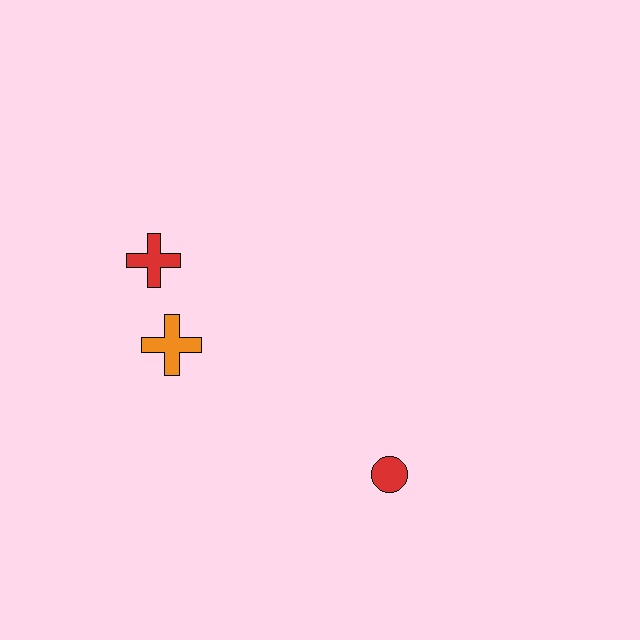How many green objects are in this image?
There are no green objects.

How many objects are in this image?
There are 3 objects.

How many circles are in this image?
There is 1 circle.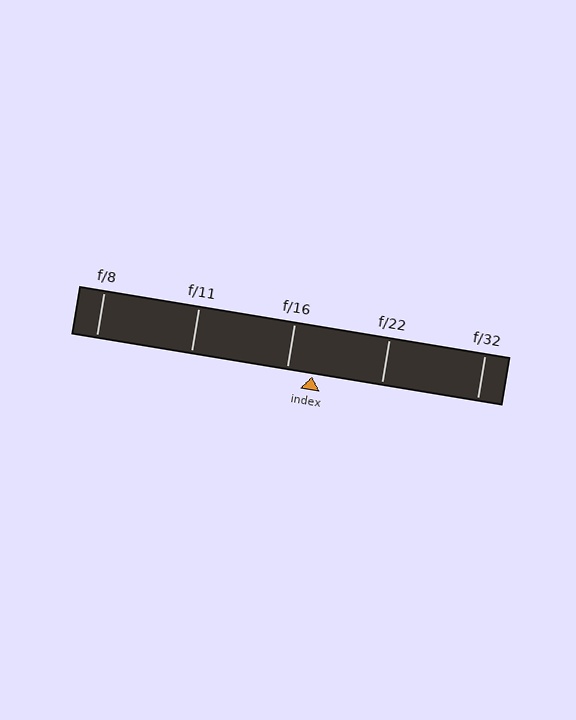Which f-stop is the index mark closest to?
The index mark is closest to f/16.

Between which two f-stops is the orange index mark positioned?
The index mark is between f/16 and f/22.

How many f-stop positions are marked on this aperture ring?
There are 5 f-stop positions marked.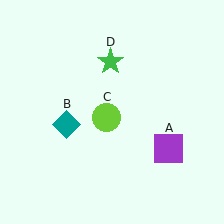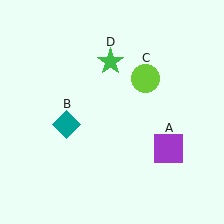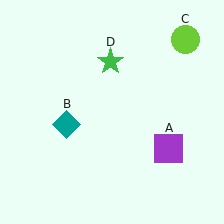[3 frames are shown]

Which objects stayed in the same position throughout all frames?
Purple square (object A) and teal diamond (object B) and green star (object D) remained stationary.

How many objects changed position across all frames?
1 object changed position: lime circle (object C).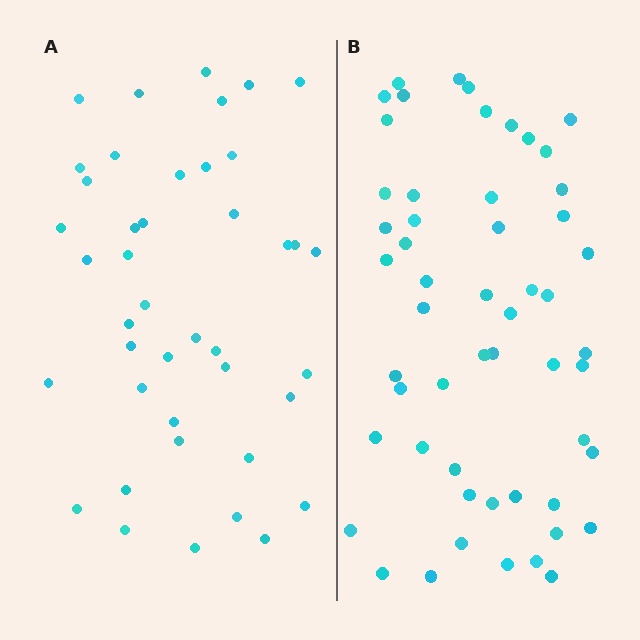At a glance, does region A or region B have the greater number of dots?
Region B (the right region) has more dots.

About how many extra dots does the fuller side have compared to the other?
Region B has roughly 12 or so more dots than region A.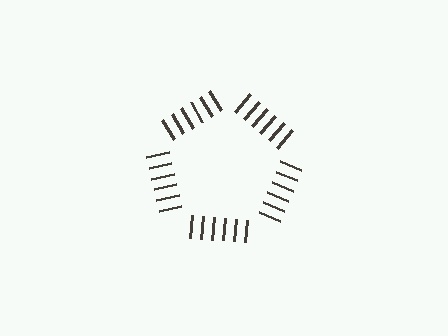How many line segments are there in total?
30 — 6 along each of the 5 edges.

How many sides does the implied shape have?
5 sides — the line-ends trace a pentagon.